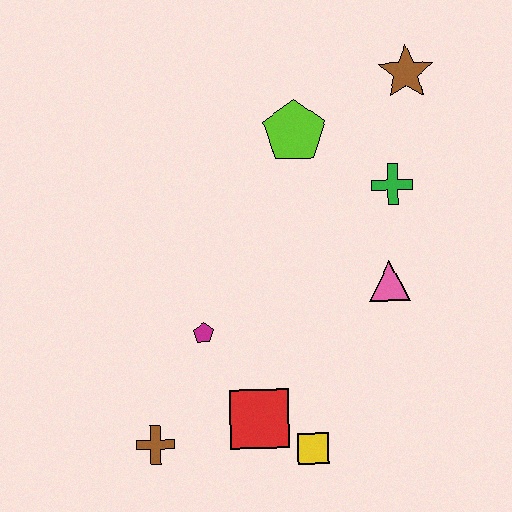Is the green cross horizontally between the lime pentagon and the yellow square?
No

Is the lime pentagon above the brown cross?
Yes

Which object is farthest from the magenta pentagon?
The brown star is farthest from the magenta pentagon.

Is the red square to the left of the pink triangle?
Yes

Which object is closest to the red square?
The yellow square is closest to the red square.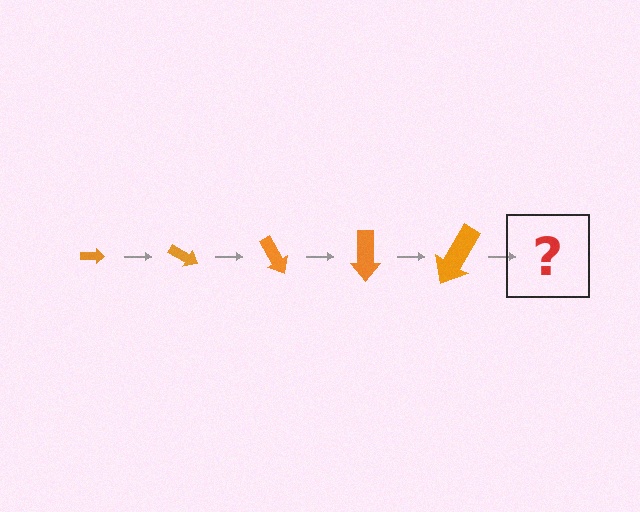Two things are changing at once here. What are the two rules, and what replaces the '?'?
The two rules are that the arrow grows larger each step and it rotates 30 degrees each step. The '?' should be an arrow, larger than the previous one and rotated 150 degrees from the start.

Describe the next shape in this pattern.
It should be an arrow, larger than the previous one and rotated 150 degrees from the start.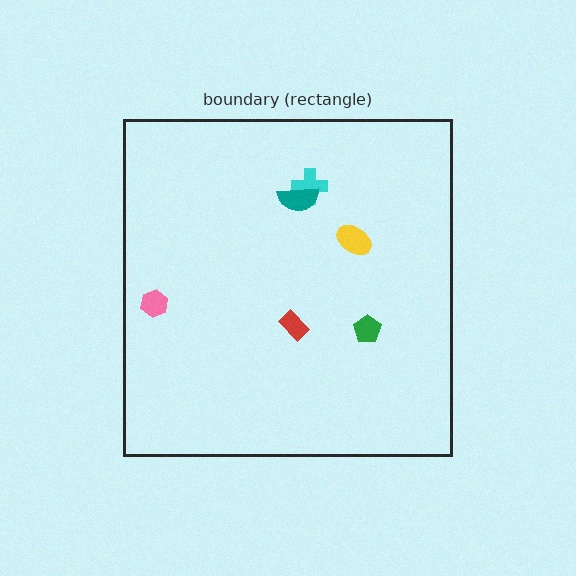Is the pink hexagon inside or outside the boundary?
Inside.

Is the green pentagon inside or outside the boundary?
Inside.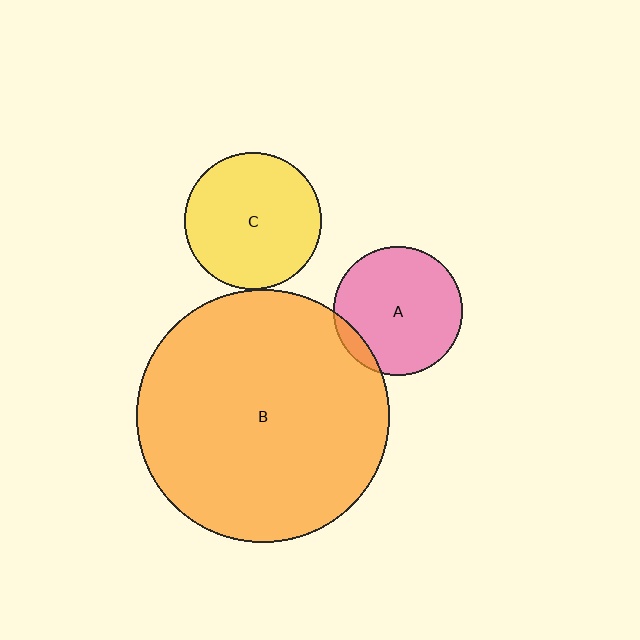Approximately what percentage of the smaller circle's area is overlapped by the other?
Approximately 10%.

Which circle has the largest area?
Circle B (orange).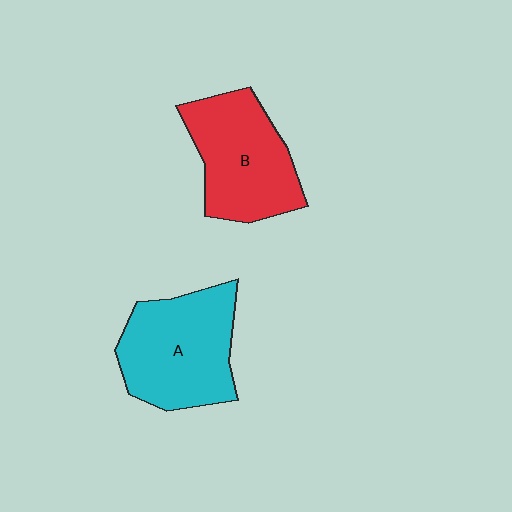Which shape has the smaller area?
Shape B (red).